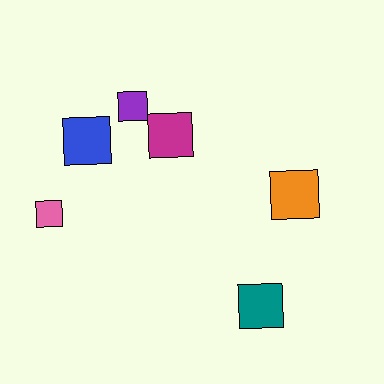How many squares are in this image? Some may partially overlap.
There are 6 squares.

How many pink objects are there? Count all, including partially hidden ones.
There is 1 pink object.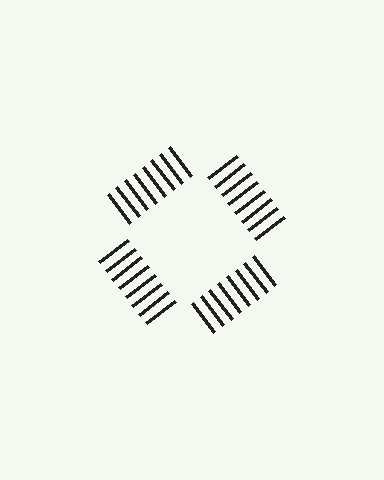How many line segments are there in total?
32 — 8 along each of the 4 edges.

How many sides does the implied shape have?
4 sides — the line-ends trace a square.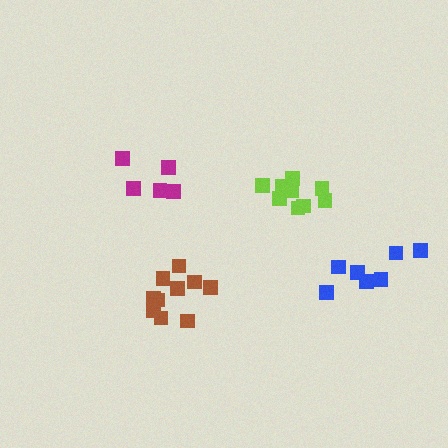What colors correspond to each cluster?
The clusters are colored: blue, lime, magenta, brown.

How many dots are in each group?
Group 1: 7 dots, Group 2: 9 dots, Group 3: 5 dots, Group 4: 10 dots (31 total).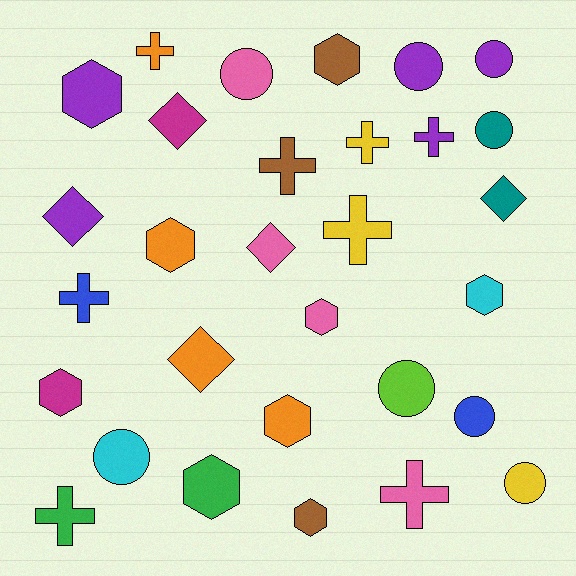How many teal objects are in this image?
There are 2 teal objects.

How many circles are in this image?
There are 8 circles.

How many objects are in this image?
There are 30 objects.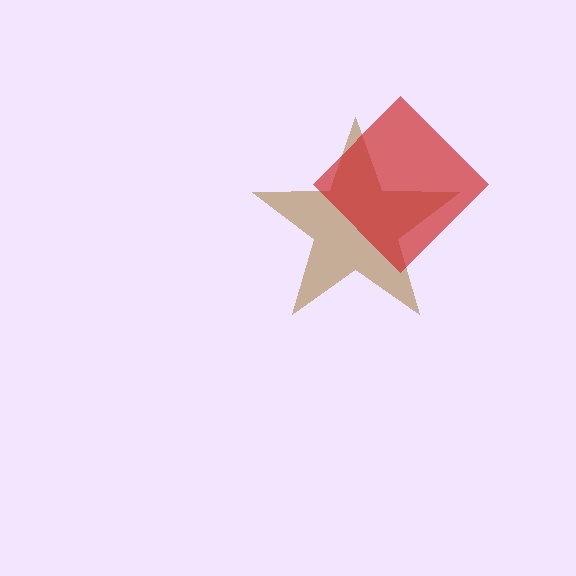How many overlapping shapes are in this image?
There are 2 overlapping shapes in the image.